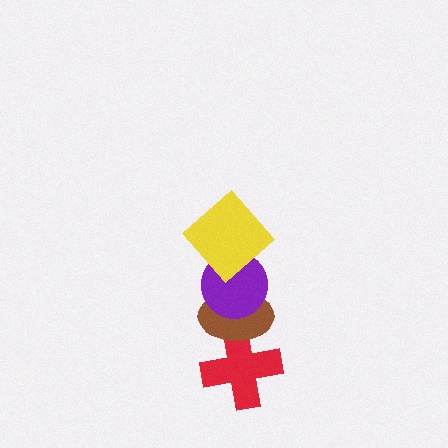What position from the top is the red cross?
The red cross is 4th from the top.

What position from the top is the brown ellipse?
The brown ellipse is 3rd from the top.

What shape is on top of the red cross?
The brown ellipse is on top of the red cross.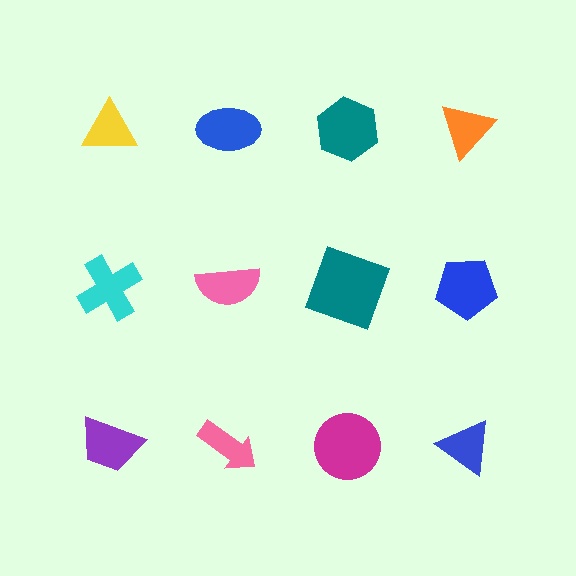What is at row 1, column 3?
A teal hexagon.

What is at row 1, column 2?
A blue ellipse.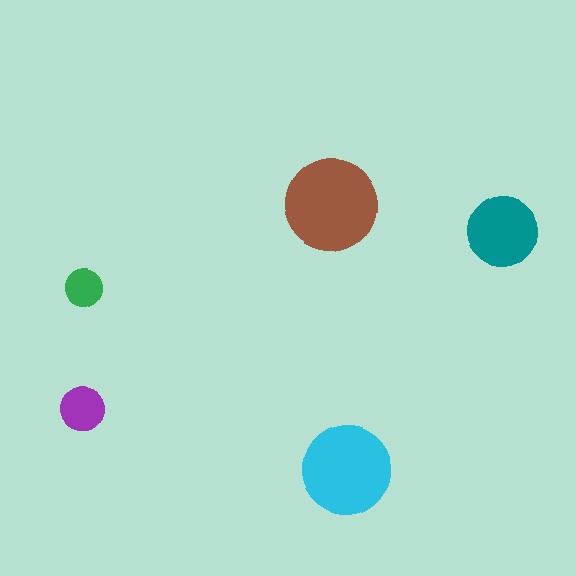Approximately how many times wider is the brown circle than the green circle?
About 2.5 times wider.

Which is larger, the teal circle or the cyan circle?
The cyan one.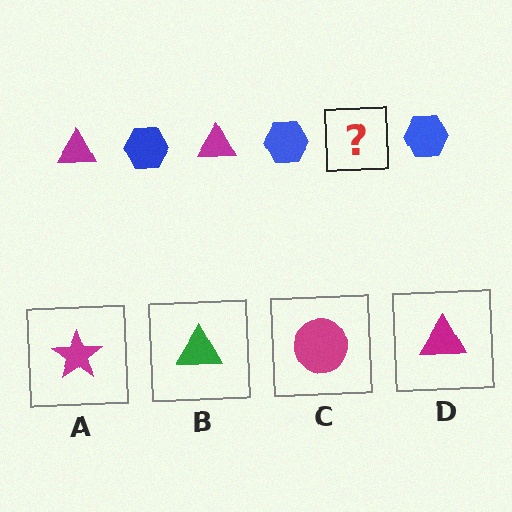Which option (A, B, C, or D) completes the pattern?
D.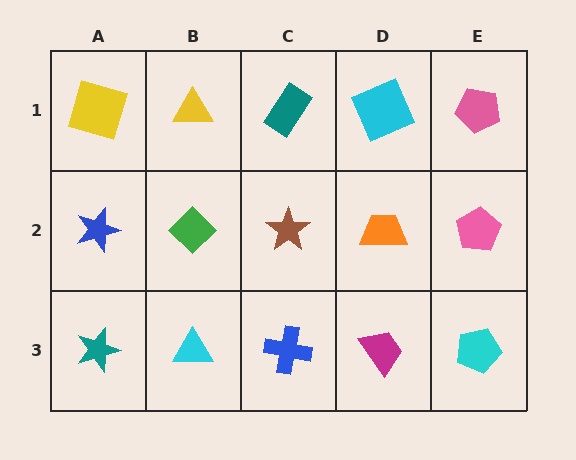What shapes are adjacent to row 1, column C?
A brown star (row 2, column C), a yellow triangle (row 1, column B), a cyan square (row 1, column D).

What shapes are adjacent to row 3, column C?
A brown star (row 2, column C), a cyan triangle (row 3, column B), a magenta trapezoid (row 3, column D).